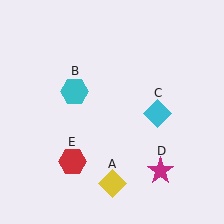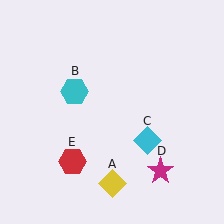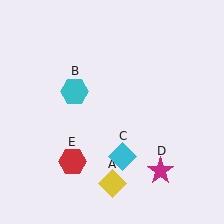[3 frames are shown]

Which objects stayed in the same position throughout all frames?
Yellow diamond (object A) and cyan hexagon (object B) and magenta star (object D) and red hexagon (object E) remained stationary.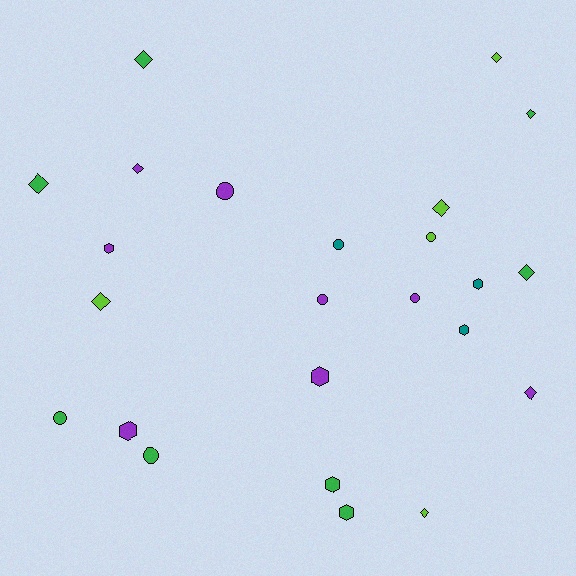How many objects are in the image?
There are 24 objects.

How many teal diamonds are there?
There are no teal diamonds.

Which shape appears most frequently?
Diamond, with 10 objects.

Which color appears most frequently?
Green, with 8 objects.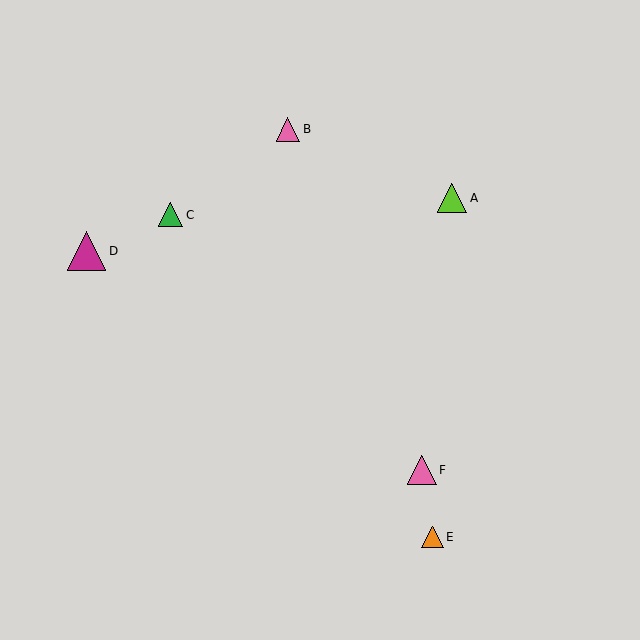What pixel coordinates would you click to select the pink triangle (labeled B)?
Click at (288, 129) to select the pink triangle B.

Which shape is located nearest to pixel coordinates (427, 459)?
The pink triangle (labeled F) at (422, 470) is nearest to that location.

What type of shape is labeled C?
Shape C is a green triangle.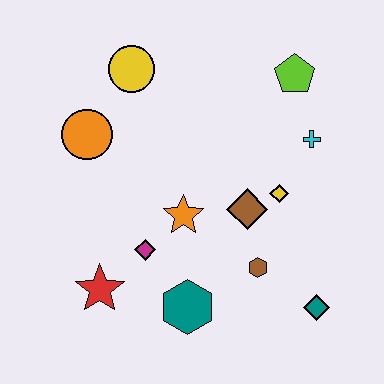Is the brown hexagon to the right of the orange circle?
Yes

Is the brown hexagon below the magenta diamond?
Yes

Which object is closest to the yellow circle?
The orange circle is closest to the yellow circle.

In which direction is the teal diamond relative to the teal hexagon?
The teal diamond is to the right of the teal hexagon.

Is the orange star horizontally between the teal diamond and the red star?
Yes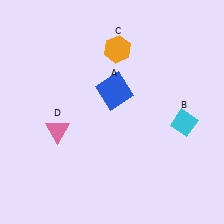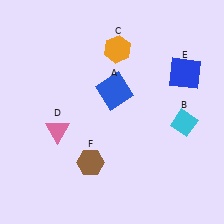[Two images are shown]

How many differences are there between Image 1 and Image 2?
There are 2 differences between the two images.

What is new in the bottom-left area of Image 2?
A brown hexagon (F) was added in the bottom-left area of Image 2.